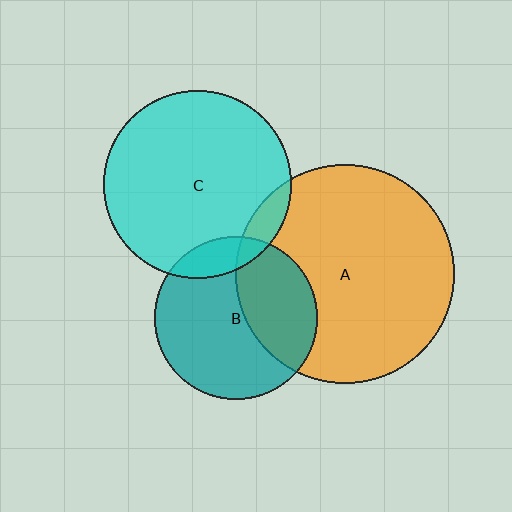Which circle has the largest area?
Circle A (orange).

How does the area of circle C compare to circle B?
Approximately 1.3 times.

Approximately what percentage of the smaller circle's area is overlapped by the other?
Approximately 10%.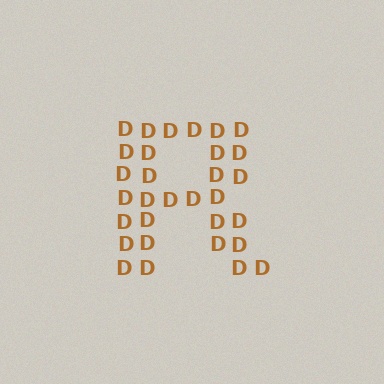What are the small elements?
The small elements are letter D's.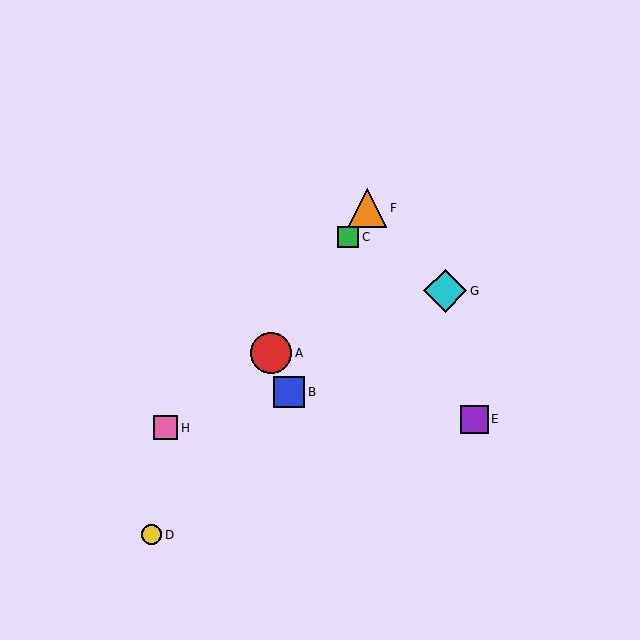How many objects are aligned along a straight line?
4 objects (A, C, D, F) are aligned along a straight line.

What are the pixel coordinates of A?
Object A is at (271, 353).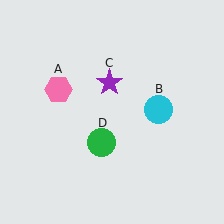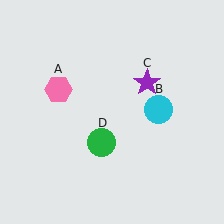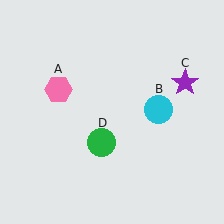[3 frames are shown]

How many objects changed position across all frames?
1 object changed position: purple star (object C).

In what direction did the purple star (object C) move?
The purple star (object C) moved right.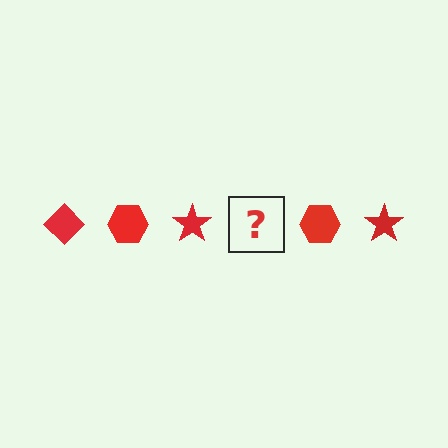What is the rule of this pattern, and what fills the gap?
The rule is that the pattern cycles through diamond, hexagon, star shapes in red. The gap should be filled with a red diamond.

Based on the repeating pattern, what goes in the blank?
The blank should be a red diamond.